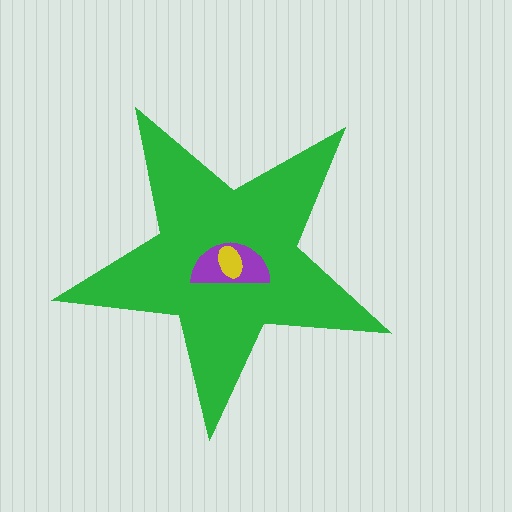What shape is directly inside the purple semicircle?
The yellow ellipse.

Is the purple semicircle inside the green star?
Yes.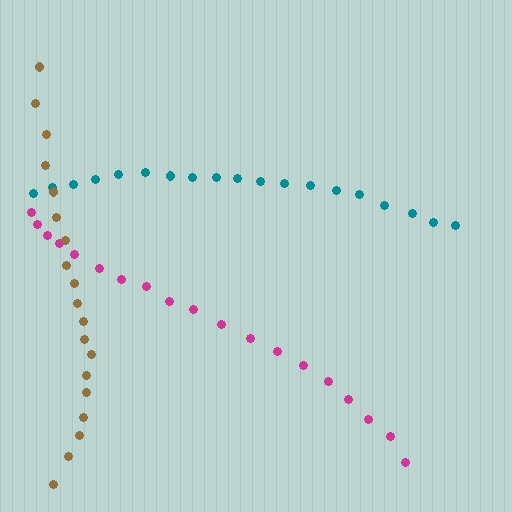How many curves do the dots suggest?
There are 3 distinct paths.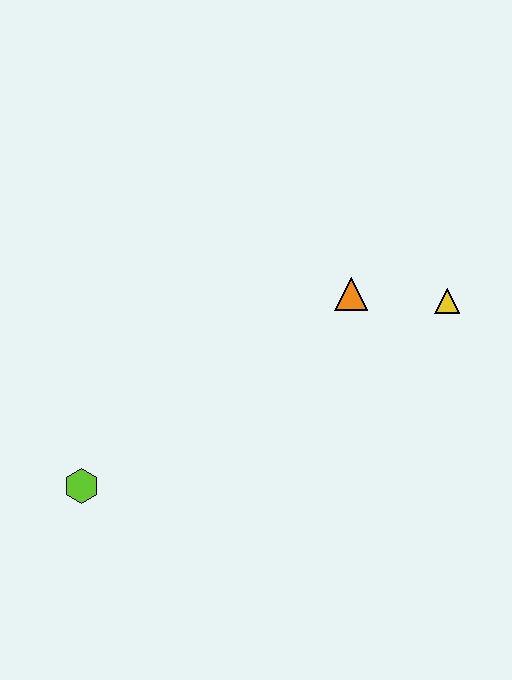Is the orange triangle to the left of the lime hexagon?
No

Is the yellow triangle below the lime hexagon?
No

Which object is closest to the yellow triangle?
The orange triangle is closest to the yellow triangle.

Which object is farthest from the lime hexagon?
The yellow triangle is farthest from the lime hexagon.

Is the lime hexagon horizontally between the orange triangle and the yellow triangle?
No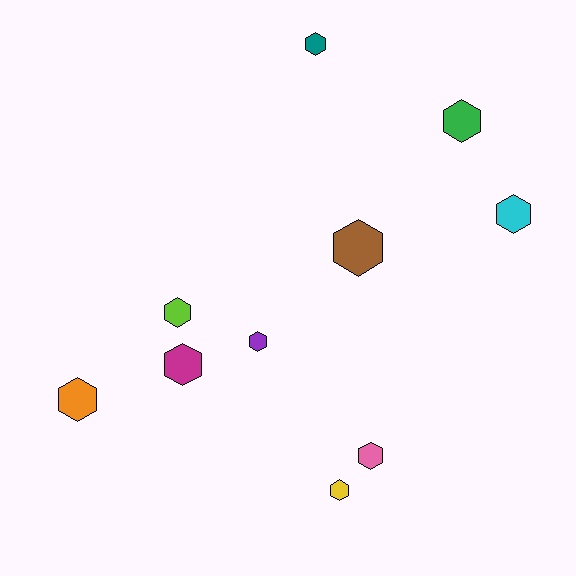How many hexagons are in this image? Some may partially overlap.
There are 10 hexagons.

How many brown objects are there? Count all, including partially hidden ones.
There is 1 brown object.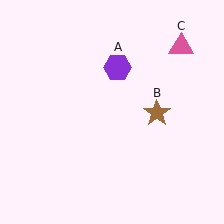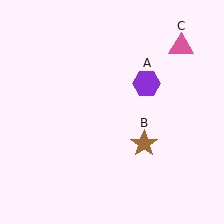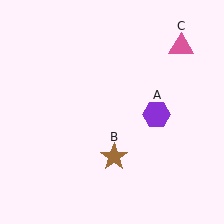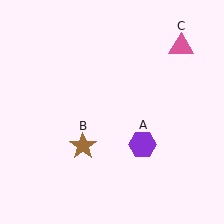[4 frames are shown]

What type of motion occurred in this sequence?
The purple hexagon (object A), brown star (object B) rotated clockwise around the center of the scene.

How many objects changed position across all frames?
2 objects changed position: purple hexagon (object A), brown star (object B).